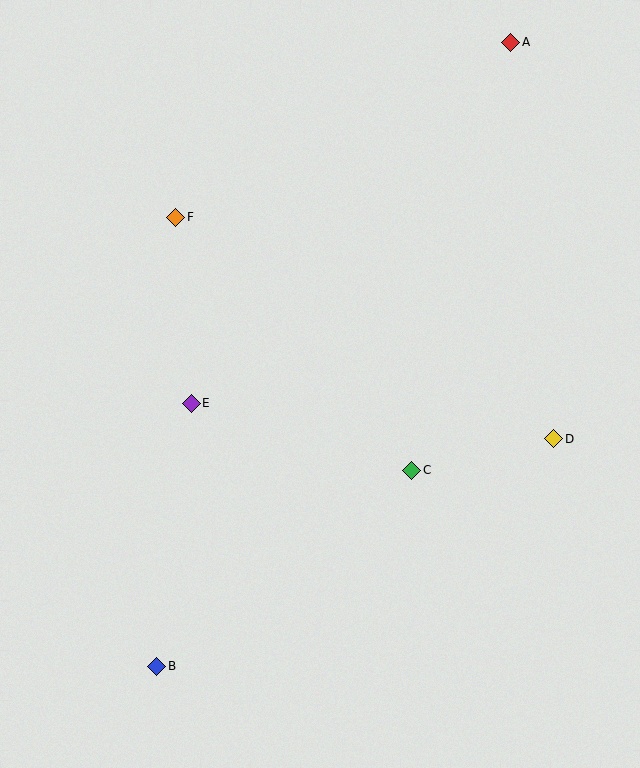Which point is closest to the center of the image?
Point C at (412, 470) is closest to the center.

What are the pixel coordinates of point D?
Point D is at (554, 439).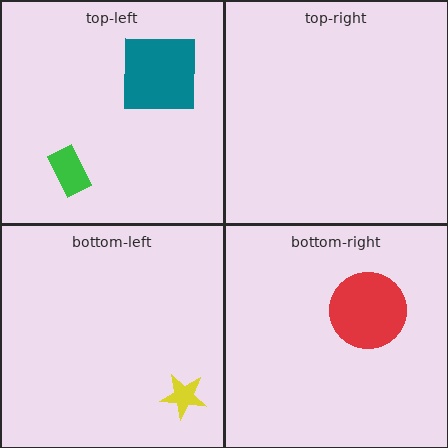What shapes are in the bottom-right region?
The red circle.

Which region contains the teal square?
The top-left region.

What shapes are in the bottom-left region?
The yellow star.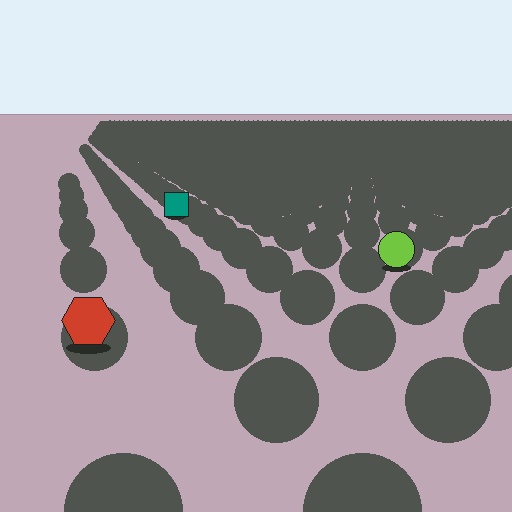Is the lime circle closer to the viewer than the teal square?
Yes. The lime circle is closer — you can tell from the texture gradient: the ground texture is coarser near it.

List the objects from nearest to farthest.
From nearest to farthest: the red hexagon, the lime circle, the teal square.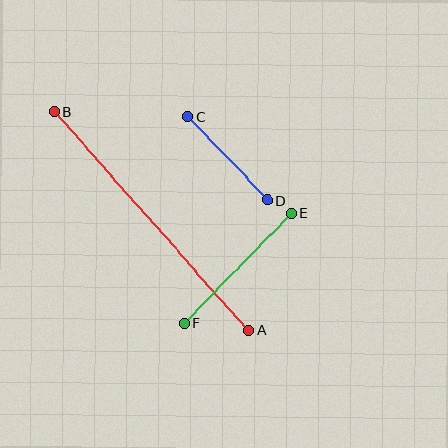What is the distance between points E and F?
The distance is approximately 153 pixels.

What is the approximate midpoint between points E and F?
The midpoint is at approximately (238, 268) pixels.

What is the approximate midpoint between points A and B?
The midpoint is at approximately (152, 221) pixels.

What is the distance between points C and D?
The distance is approximately 116 pixels.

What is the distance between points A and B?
The distance is approximately 292 pixels.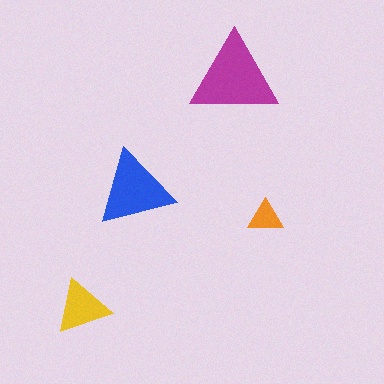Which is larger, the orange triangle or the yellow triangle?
The yellow one.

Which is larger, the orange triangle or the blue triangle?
The blue one.